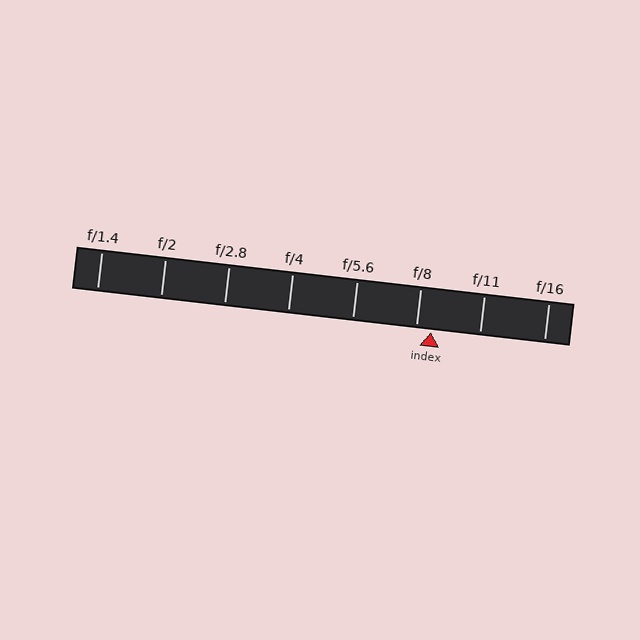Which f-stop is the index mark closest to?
The index mark is closest to f/8.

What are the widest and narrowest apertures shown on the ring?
The widest aperture shown is f/1.4 and the narrowest is f/16.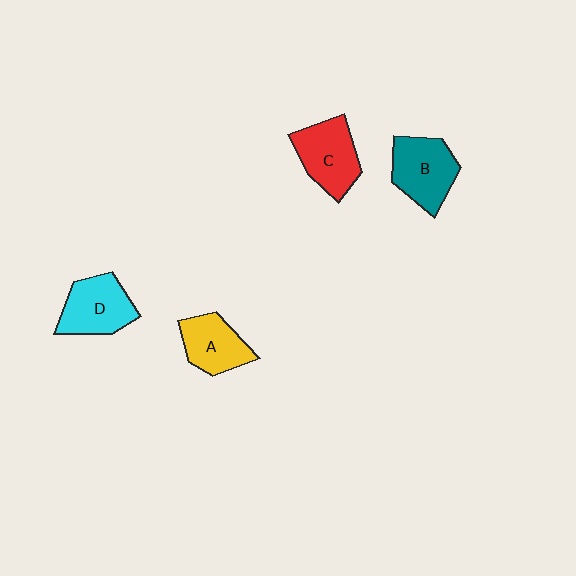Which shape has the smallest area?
Shape A (yellow).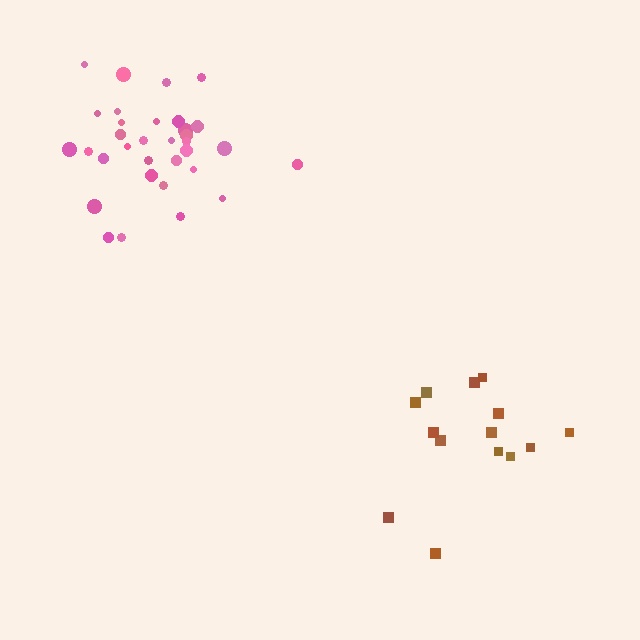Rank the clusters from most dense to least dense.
pink, brown.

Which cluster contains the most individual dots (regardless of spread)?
Pink (33).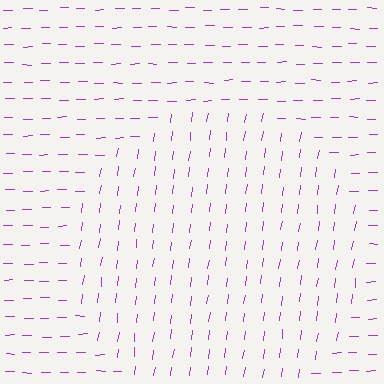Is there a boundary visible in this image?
Yes, there is a texture boundary formed by a change in line orientation.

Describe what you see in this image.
The image is filled with small purple line segments. A circle region in the image has lines oriented differently from the surrounding lines, creating a visible texture boundary.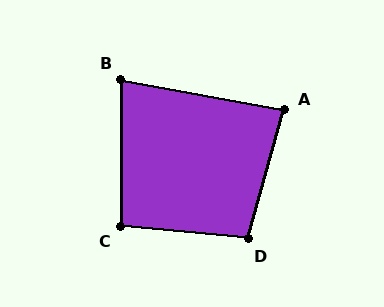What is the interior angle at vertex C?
Approximately 95 degrees (obtuse).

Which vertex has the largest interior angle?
D, at approximately 100 degrees.